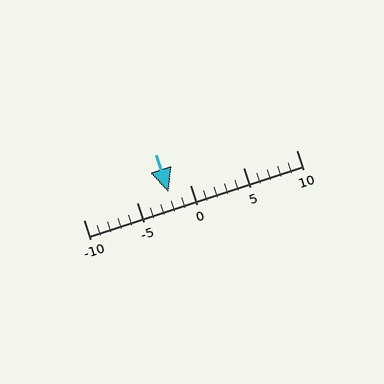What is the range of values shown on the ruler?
The ruler shows values from -10 to 10.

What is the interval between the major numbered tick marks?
The major tick marks are spaced 5 units apart.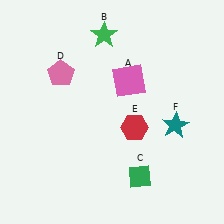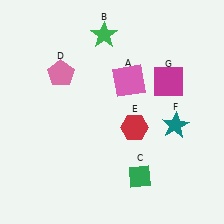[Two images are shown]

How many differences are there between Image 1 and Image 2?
There is 1 difference between the two images.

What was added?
A magenta square (G) was added in Image 2.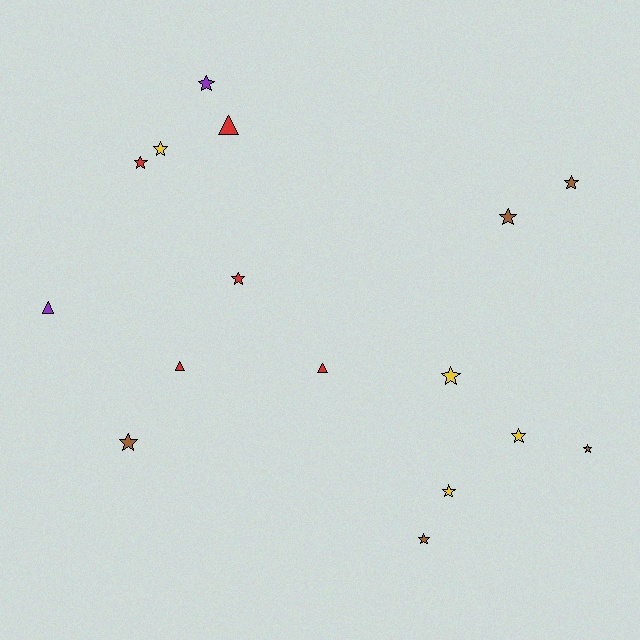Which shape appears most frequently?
Star, with 12 objects.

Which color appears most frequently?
Red, with 5 objects.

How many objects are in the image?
There are 16 objects.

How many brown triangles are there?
There are no brown triangles.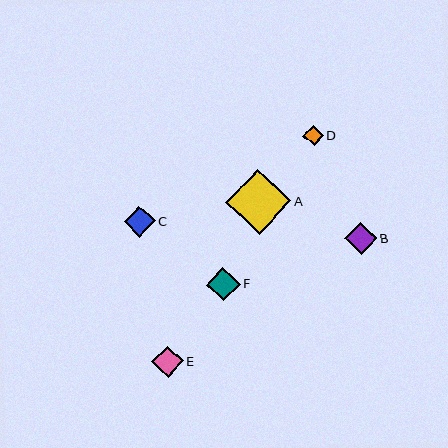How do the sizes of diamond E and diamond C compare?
Diamond E and diamond C are approximately the same size.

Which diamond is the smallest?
Diamond D is the smallest with a size of approximately 20 pixels.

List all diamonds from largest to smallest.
From largest to smallest: A, F, B, E, C, D.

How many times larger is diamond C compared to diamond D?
Diamond C is approximately 1.5 times the size of diamond D.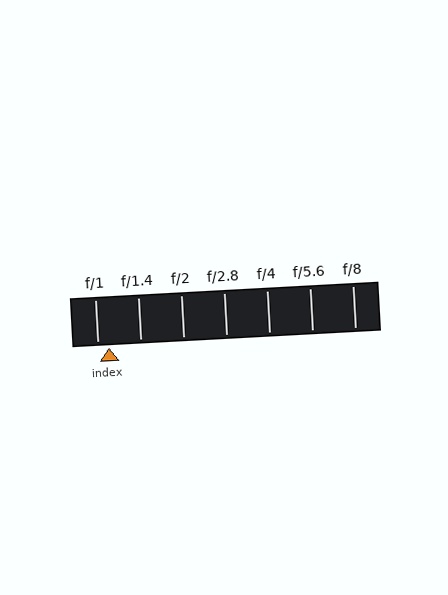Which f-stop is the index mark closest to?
The index mark is closest to f/1.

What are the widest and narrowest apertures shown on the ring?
The widest aperture shown is f/1 and the narrowest is f/8.